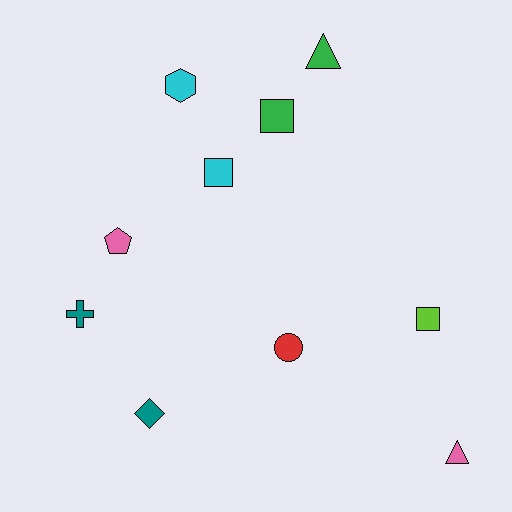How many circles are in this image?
There is 1 circle.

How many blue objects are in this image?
There are no blue objects.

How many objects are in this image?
There are 10 objects.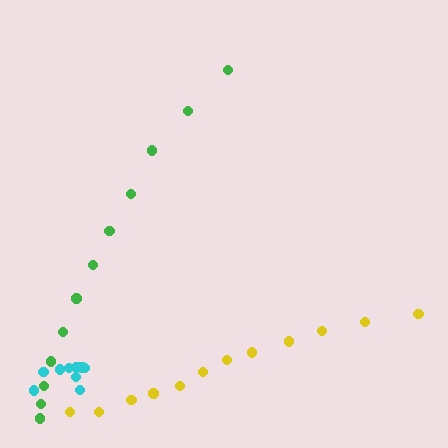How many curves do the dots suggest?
There are 3 distinct paths.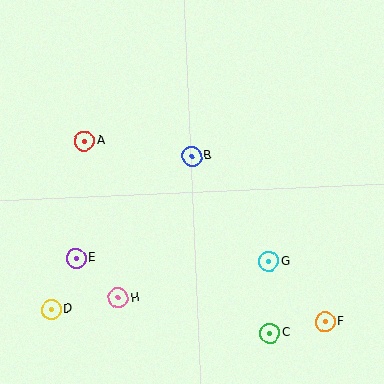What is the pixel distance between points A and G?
The distance between A and G is 220 pixels.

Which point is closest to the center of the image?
Point B at (191, 156) is closest to the center.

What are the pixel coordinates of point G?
Point G is at (269, 262).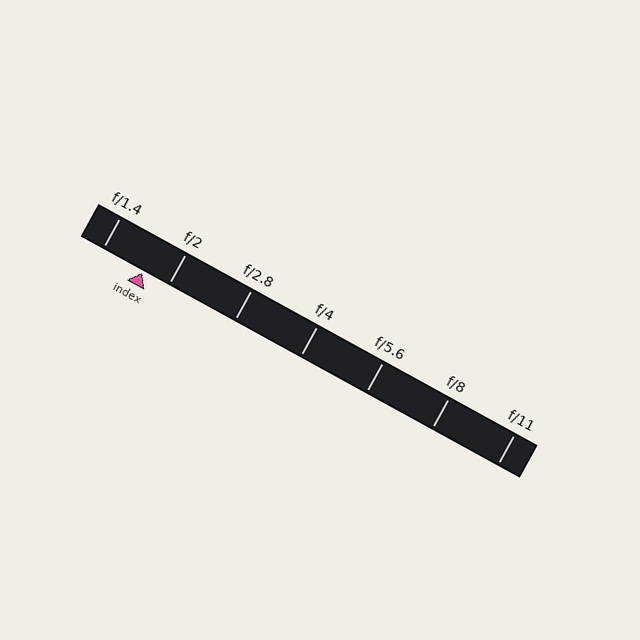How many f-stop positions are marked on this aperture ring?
There are 7 f-stop positions marked.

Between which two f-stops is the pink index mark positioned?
The index mark is between f/1.4 and f/2.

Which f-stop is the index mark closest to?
The index mark is closest to f/2.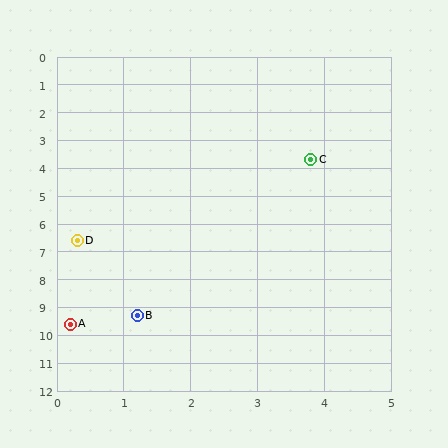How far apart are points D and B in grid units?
Points D and B are about 2.8 grid units apart.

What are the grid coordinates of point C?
Point C is at approximately (3.8, 3.7).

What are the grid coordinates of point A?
Point A is at approximately (0.2, 9.6).